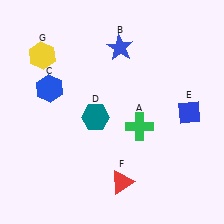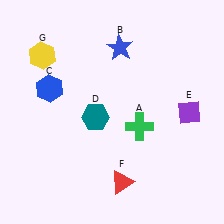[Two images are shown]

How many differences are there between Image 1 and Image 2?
There is 1 difference between the two images.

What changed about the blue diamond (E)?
In Image 1, E is blue. In Image 2, it changed to purple.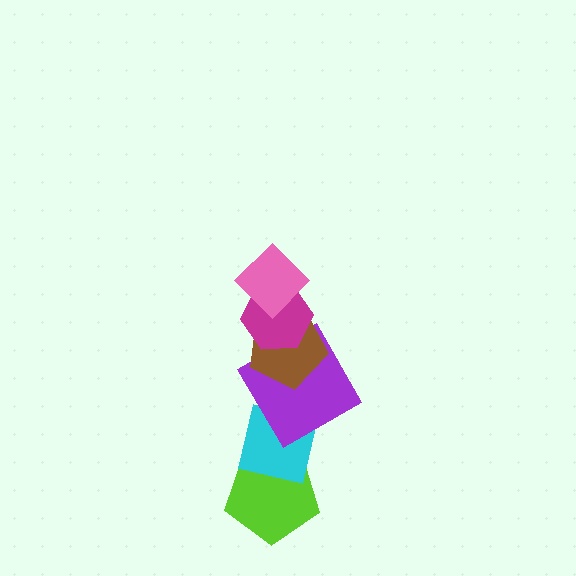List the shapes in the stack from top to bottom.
From top to bottom: the pink diamond, the magenta hexagon, the brown pentagon, the purple diamond, the cyan square, the lime pentagon.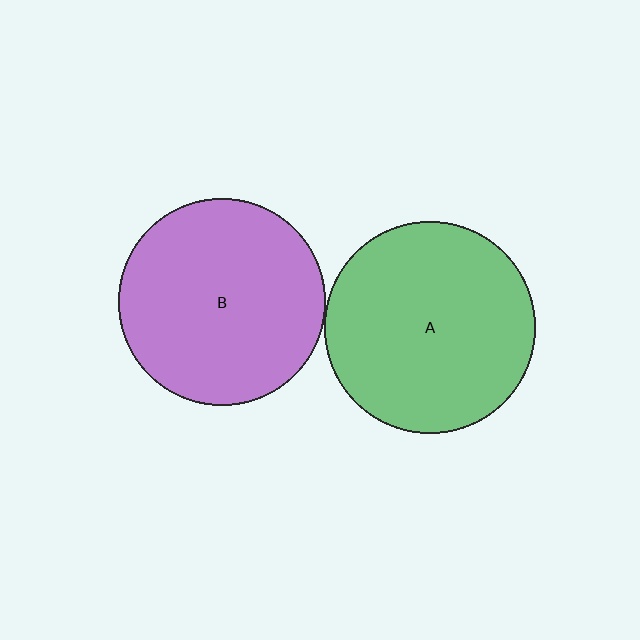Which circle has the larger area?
Circle A (green).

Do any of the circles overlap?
No, none of the circles overlap.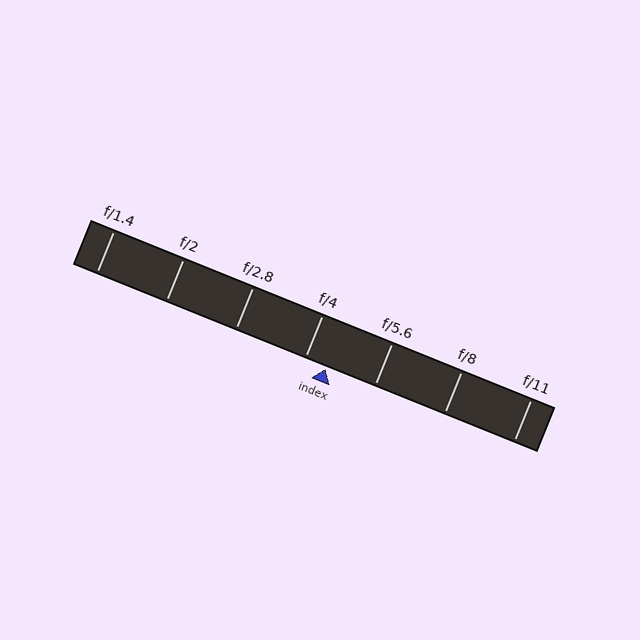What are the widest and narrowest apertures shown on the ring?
The widest aperture shown is f/1.4 and the narrowest is f/11.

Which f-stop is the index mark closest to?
The index mark is closest to f/4.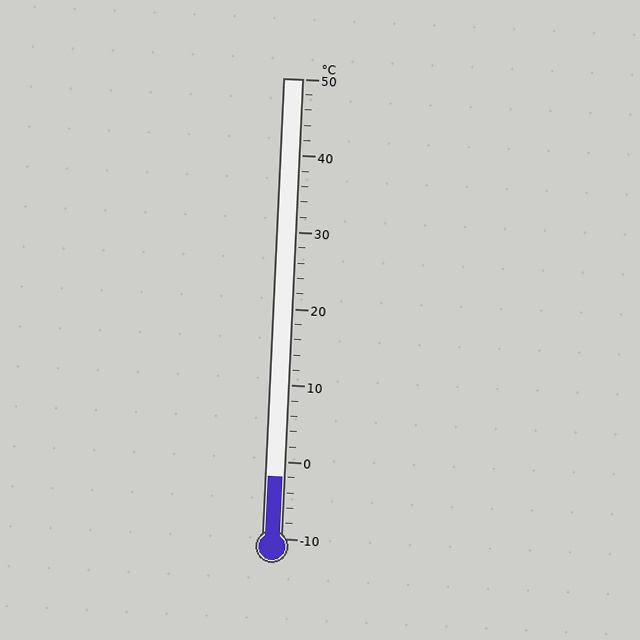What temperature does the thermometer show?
The thermometer shows approximately -2°C.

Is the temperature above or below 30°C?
The temperature is below 30°C.